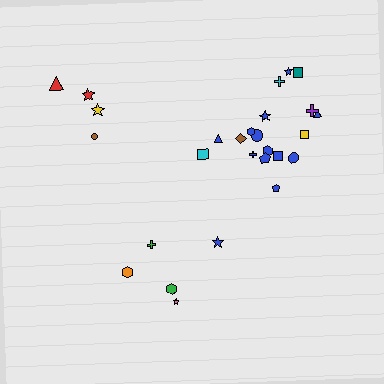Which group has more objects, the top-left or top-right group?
The top-right group.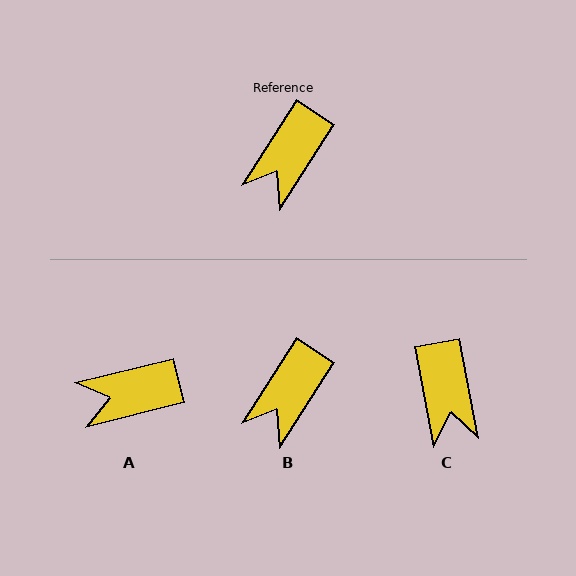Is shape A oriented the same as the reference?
No, it is off by about 43 degrees.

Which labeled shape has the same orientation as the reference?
B.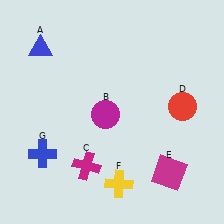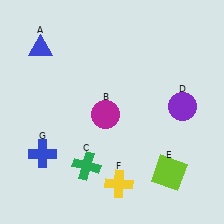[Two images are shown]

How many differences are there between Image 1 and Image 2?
There are 3 differences between the two images.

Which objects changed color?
C changed from magenta to green. D changed from red to purple. E changed from magenta to lime.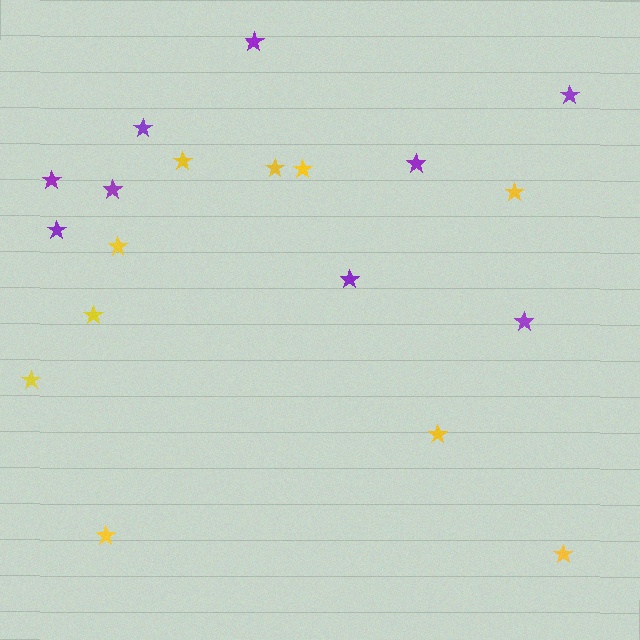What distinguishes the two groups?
There are 2 groups: one group of yellow stars (10) and one group of purple stars (9).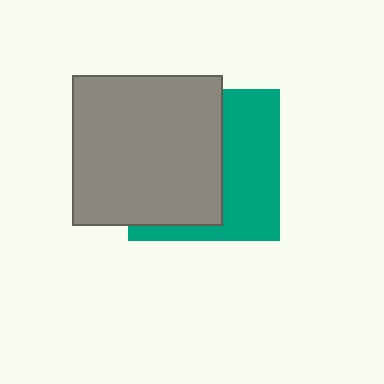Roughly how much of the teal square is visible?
A small part of it is visible (roughly 43%).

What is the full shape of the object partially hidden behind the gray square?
The partially hidden object is a teal square.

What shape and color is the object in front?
The object in front is a gray square.